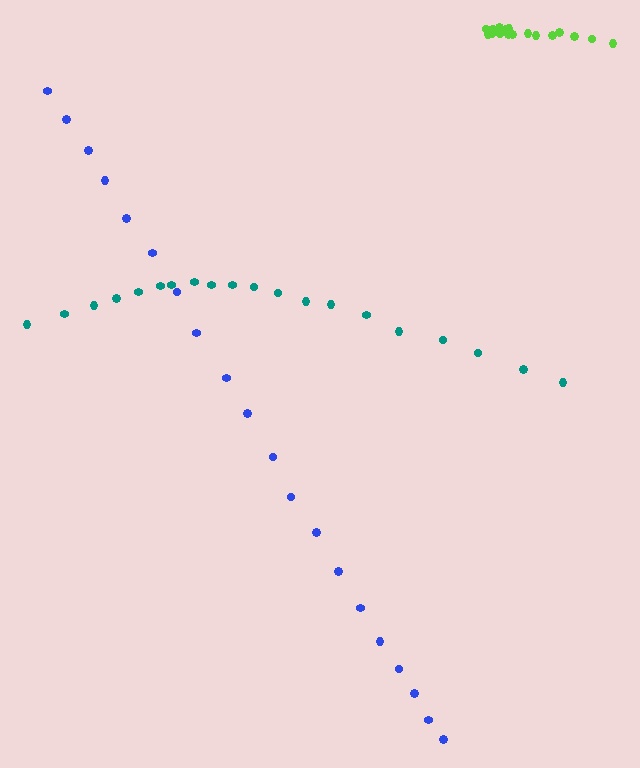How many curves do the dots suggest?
There are 3 distinct paths.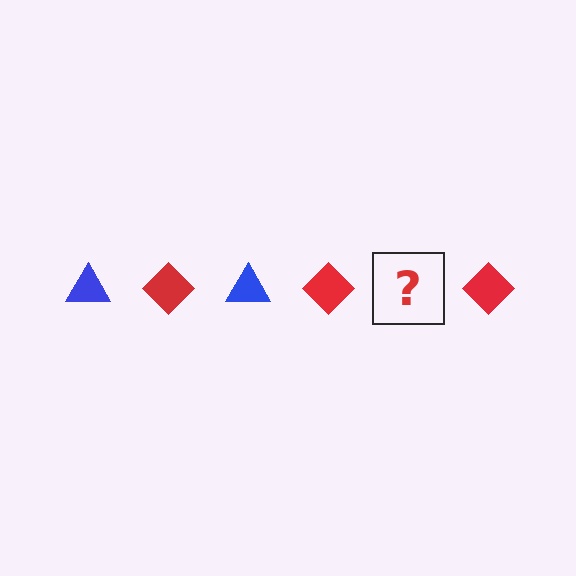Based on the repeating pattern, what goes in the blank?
The blank should be a blue triangle.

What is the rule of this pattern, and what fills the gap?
The rule is that the pattern alternates between blue triangle and red diamond. The gap should be filled with a blue triangle.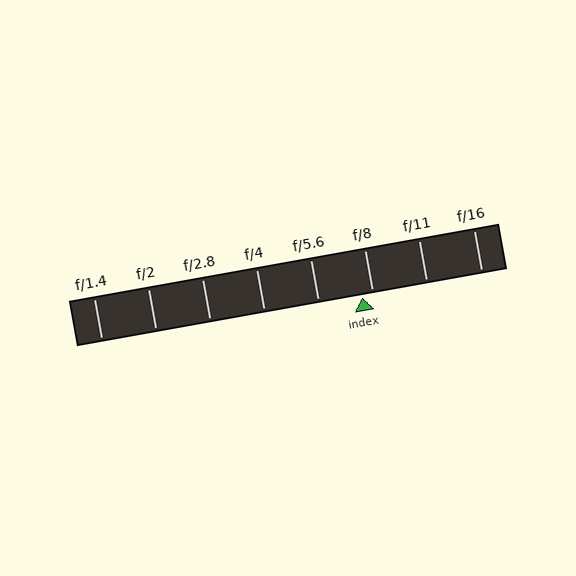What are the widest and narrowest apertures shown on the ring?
The widest aperture shown is f/1.4 and the narrowest is f/16.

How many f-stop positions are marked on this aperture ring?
There are 8 f-stop positions marked.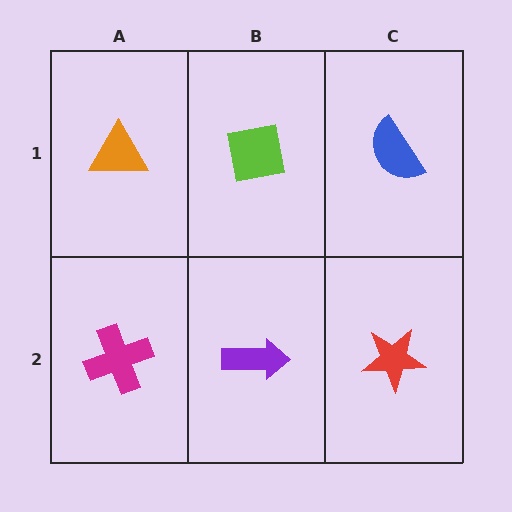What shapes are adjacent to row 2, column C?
A blue semicircle (row 1, column C), a purple arrow (row 2, column B).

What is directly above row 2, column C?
A blue semicircle.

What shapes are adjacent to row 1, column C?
A red star (row 2, column C), a lime square (row 1, column B).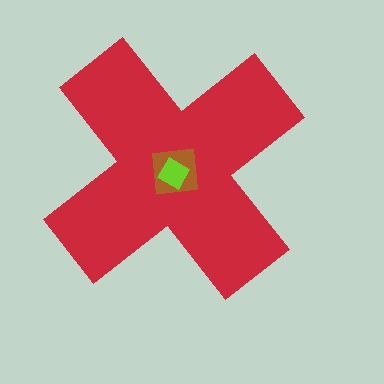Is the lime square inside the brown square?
Yes.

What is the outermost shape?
The red cross.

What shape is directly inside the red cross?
The brown square.